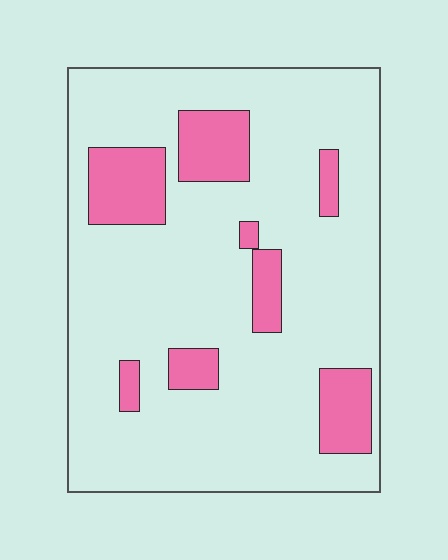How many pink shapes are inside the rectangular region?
8.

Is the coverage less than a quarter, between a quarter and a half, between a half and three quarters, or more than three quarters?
Less than a quarter.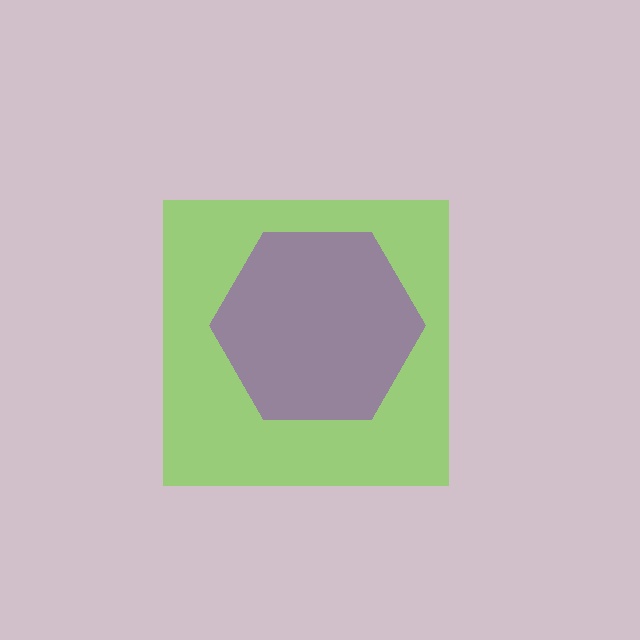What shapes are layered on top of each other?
The layered shapes are: a lime square, a purple hexagon.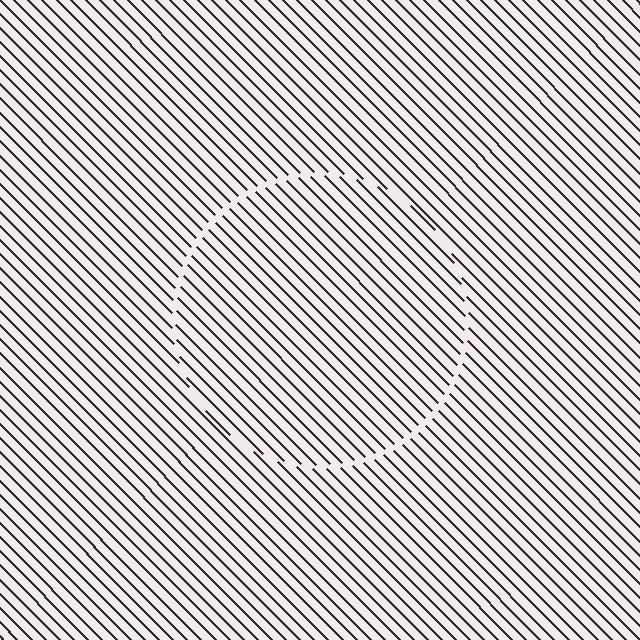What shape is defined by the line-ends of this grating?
An illusory circle. The interior of the shape contains the same grating, shifted by half a period — the contour is defined by the phase discontinuity where line-ends from the inner and outer gratings abut.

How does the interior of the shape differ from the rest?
The interior of the shape contains the same grating, shifted by half a period — the contour is defined by the phase discontinuity where line-ends from the inner and outer gratings abut.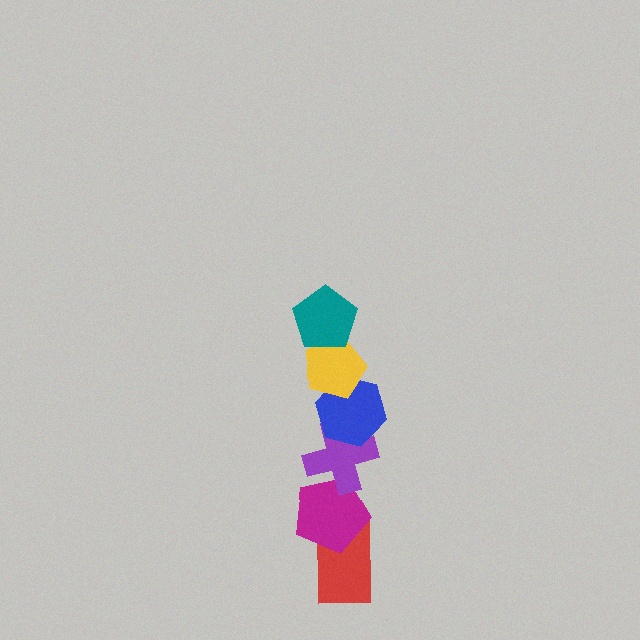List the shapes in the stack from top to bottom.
From top to bottom: the teal pentagon, the yellow pentagon, the blue hexagon, the purple cross, the magenta pentagon, the red rectangle.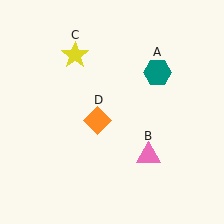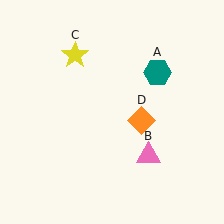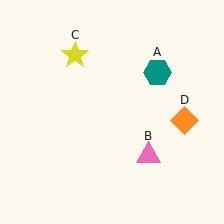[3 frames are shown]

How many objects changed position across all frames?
1 object changed position: orange diamond (object D).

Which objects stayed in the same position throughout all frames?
Teal hexagon (object A) and pink triangle (object B) and yellow star (object C) remained stationary.